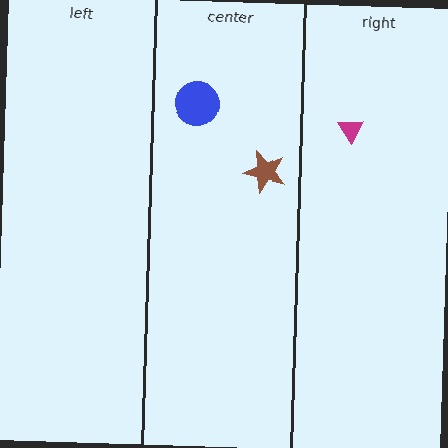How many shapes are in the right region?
1.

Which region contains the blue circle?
The center region.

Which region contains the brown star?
The center region.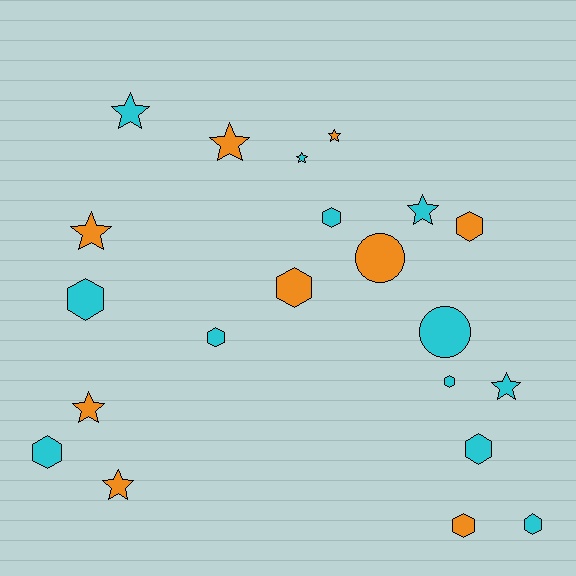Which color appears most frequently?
Cyan, with 12 objects.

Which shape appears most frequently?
Hexagon, with 10 objects.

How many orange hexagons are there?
There are 3 orange hexagons.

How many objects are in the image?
There are 21 objects.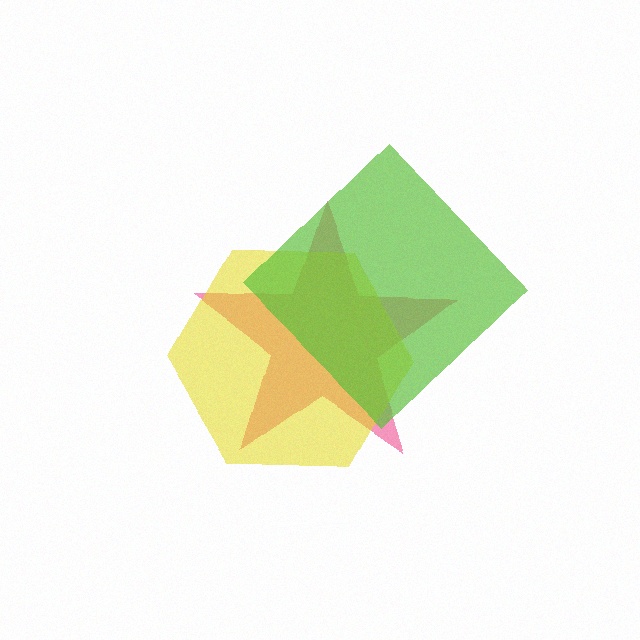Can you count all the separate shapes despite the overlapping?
Yes, there are 3 separate shapes.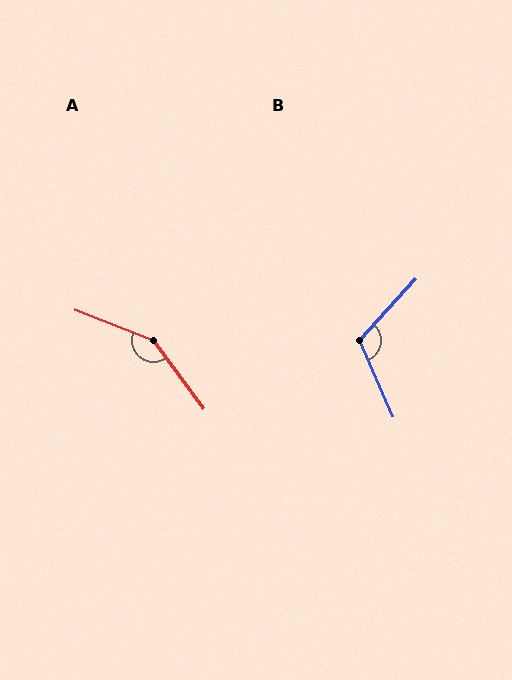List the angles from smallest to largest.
B (113°), A (148°).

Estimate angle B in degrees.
Approximately 113 degrees.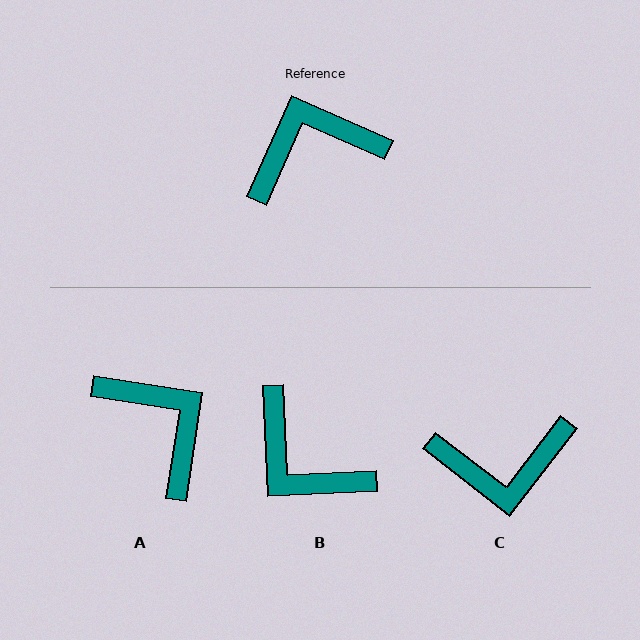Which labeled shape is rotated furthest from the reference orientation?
C, about 166 degrees away.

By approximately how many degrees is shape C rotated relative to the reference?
Approximately 166 degrees counter-clockwise.